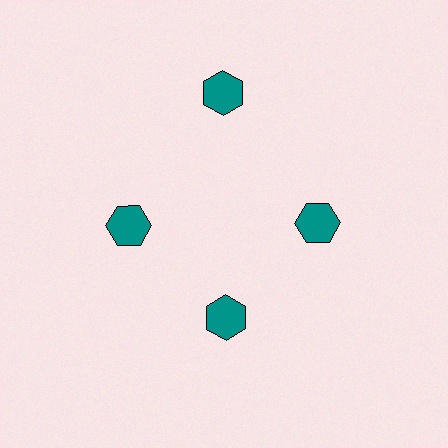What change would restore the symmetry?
The symmetry would be restored by moving it inward, back onto the ring so that all 4 hexagons sit at equal angles and equal distance from the center.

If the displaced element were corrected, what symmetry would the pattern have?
It would have 4-fold rotational symmetry — the pattern would map onto itself every 90 degrees.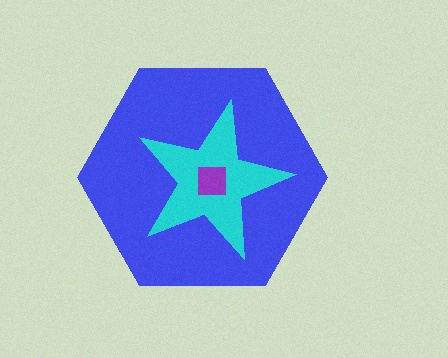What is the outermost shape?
The blue hexagon.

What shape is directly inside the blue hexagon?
The cyan star.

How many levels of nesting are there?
3.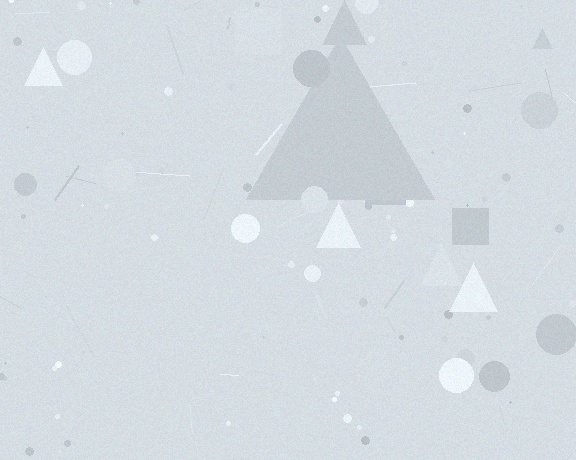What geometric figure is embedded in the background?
A triangle is embedded in the background.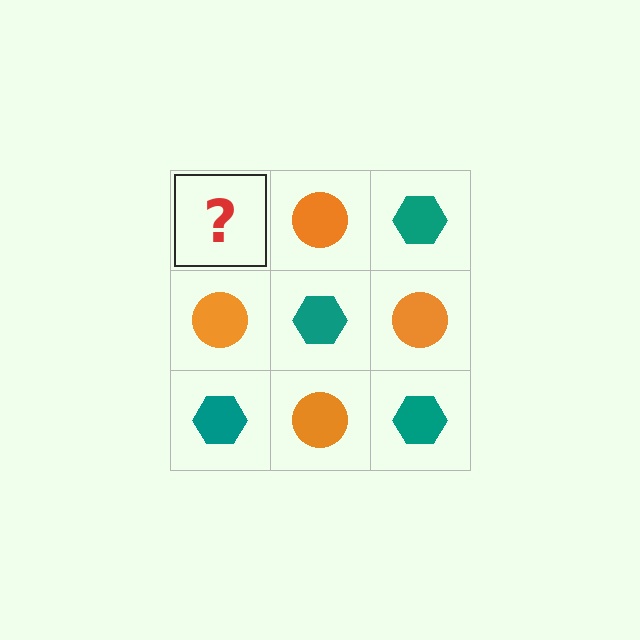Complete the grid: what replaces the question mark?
The question mark should be replaced with a teal hexagon.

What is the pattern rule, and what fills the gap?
The rule is that it alternates teal hexagon and orange circle in a checkerboard pattern. The gap should be filled with a teal hexagon.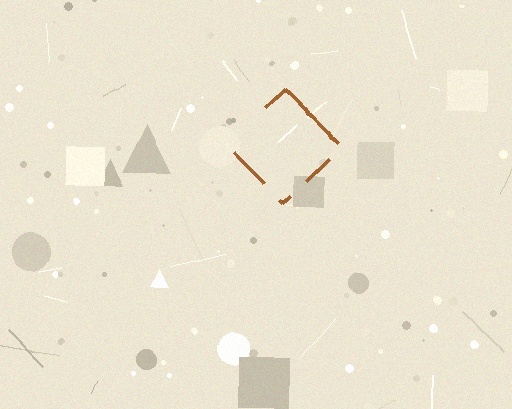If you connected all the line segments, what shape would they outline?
They would outline a diamond.